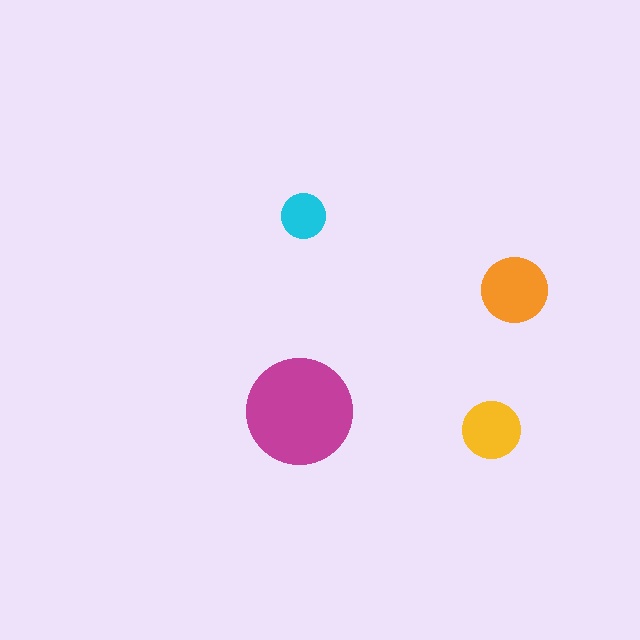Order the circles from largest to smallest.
the magenta one, the orange one, the yellow one, the cyan one.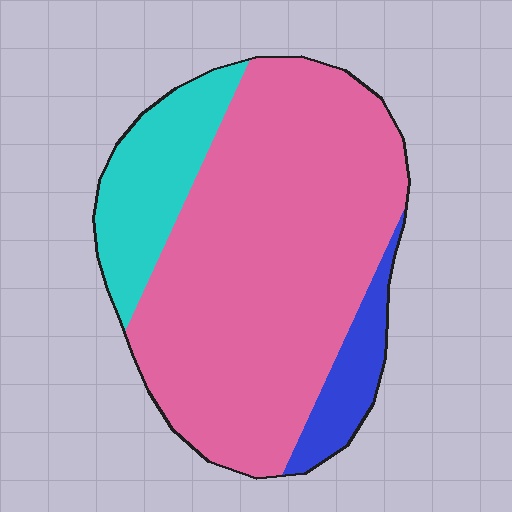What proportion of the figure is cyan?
Cyan covers about 15% of the figure.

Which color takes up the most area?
Pink, at roughly 75%.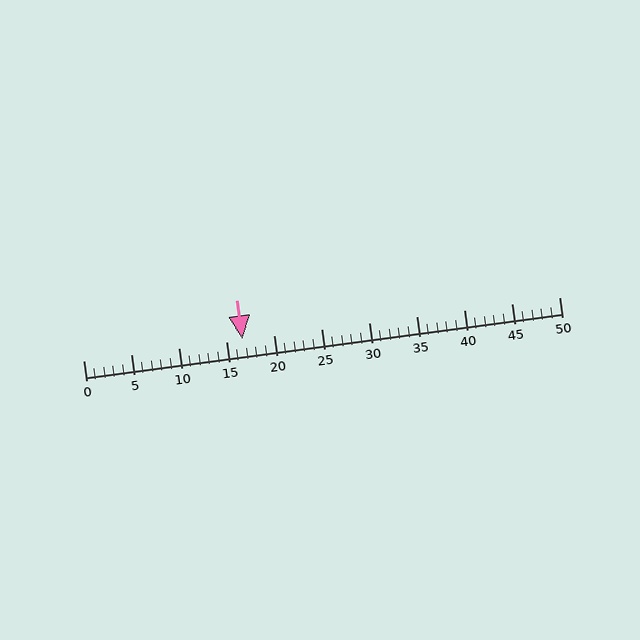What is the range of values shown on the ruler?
The ruler shows values from 0 to 50.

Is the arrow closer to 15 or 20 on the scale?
The arrow is closer to 15.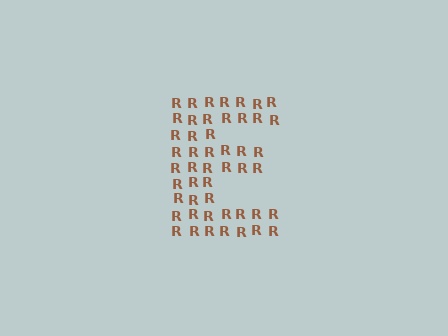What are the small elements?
The small elements are letter R's.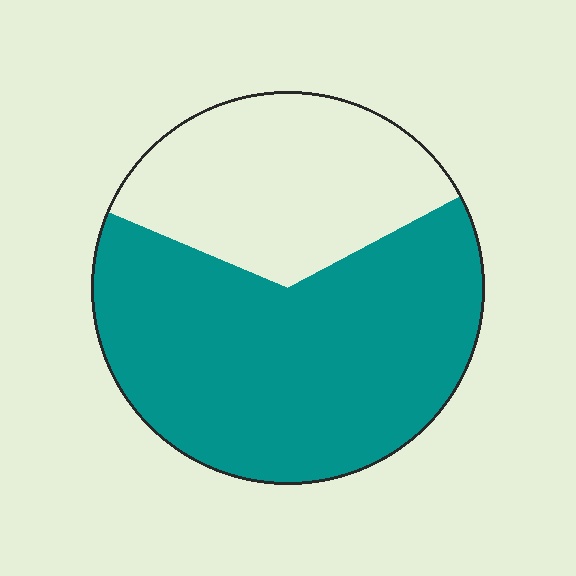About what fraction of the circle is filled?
About five eighths (5/8).